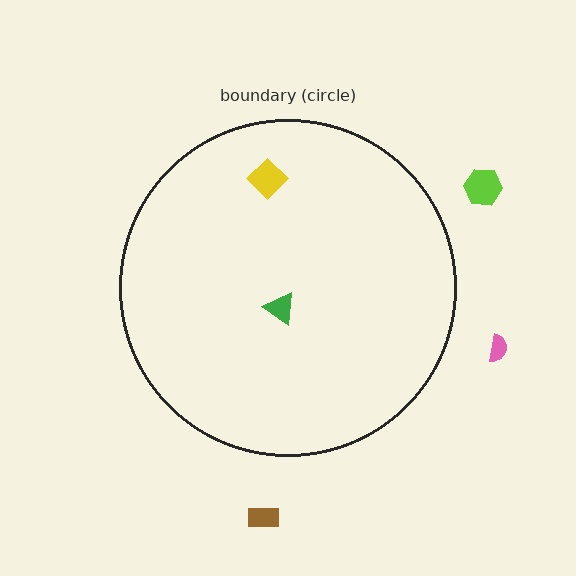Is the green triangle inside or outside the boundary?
Inside.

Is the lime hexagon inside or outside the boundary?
Outside.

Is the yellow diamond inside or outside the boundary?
Inside.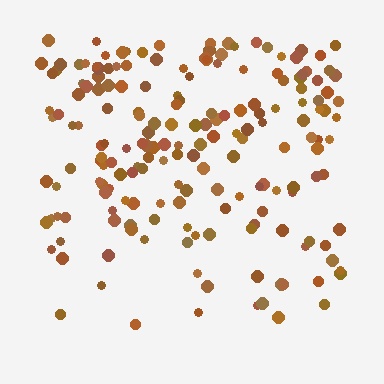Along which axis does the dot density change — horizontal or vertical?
Vertical.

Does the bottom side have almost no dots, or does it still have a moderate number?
Still a moderate number, just noticeably fewer than the top.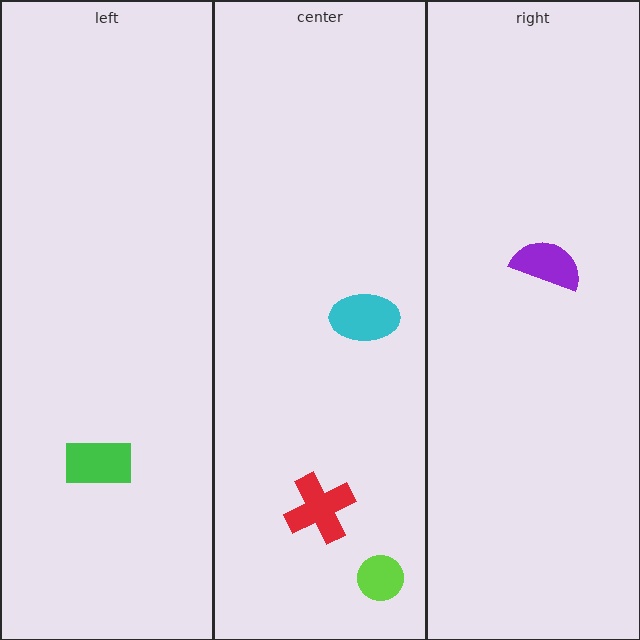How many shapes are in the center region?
3.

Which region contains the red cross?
The center region.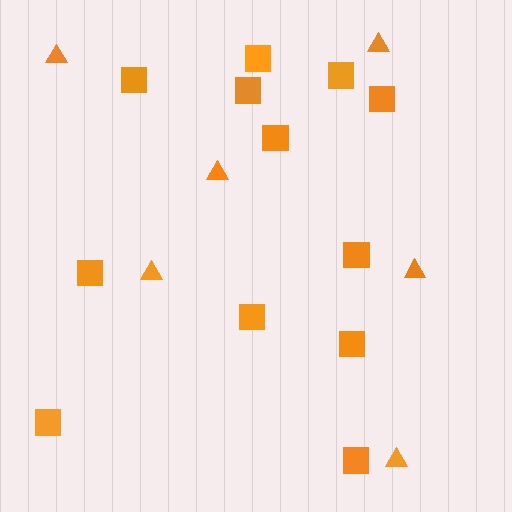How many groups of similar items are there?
There are 2 groups: one group of triangles (6) and one group of squares (12).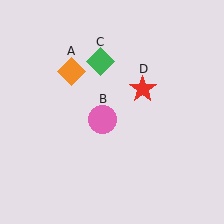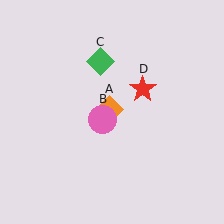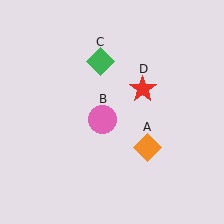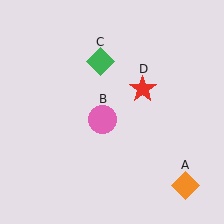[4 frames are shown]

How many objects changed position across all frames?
1 object changed position: orange diamond (object A).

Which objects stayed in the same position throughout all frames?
Pink circle (object B) and green diamond (object C) and red star (object D) remained stationary.